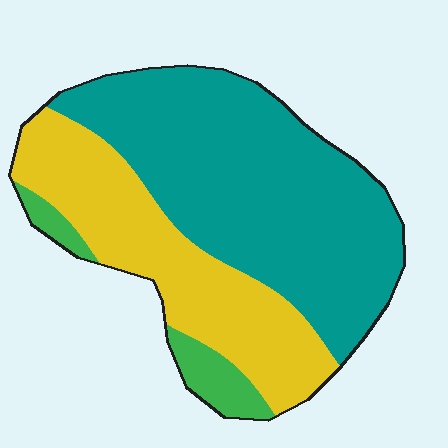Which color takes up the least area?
Green, at roughly 10%.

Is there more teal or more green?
Teal.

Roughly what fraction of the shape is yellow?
Yellow covers about 35% of the shape.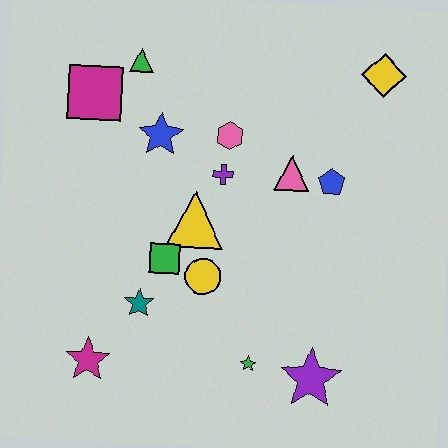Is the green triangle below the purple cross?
No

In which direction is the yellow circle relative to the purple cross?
The yellow circle is below the purple cross.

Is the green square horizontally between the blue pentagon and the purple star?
No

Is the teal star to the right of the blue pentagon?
No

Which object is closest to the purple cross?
The pink hexagon is closest to the purple cross.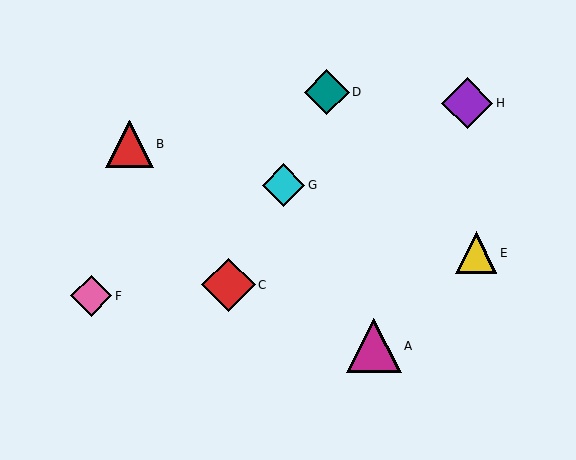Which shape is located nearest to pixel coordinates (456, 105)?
The purple diamond (labeled H) at (467, 103) is nearest to that location.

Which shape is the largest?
The magenta triangle (labeled A) is the largest.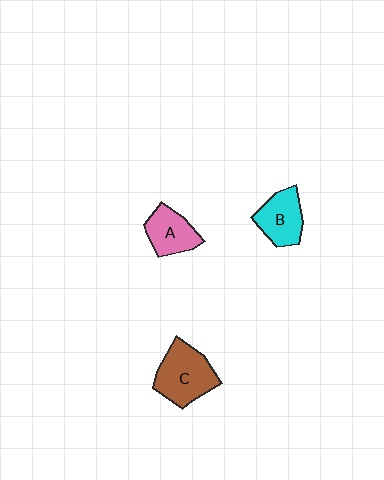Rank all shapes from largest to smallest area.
From largest to smallest: C (brown), B (cyan), A (pink).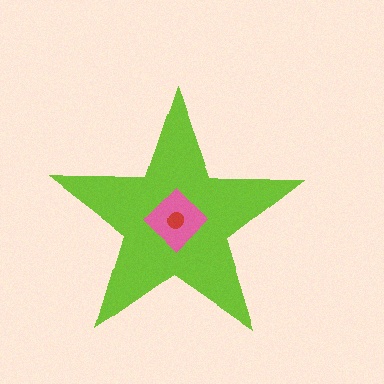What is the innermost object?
The red circle.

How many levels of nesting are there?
3.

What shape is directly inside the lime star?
The pink diamond.